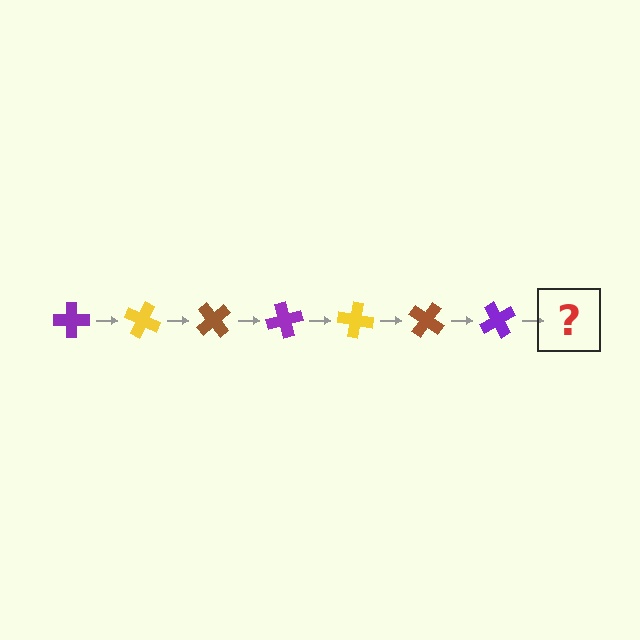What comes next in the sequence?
The next element should be a yellow cross, rotated 175 degrees from the start.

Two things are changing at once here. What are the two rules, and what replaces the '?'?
The two rules are that it rotates 25 degrees each step and the color cycles through purple, yellow, and brown. The '?' should be a yellow cross, rotated 175 degrees from the start.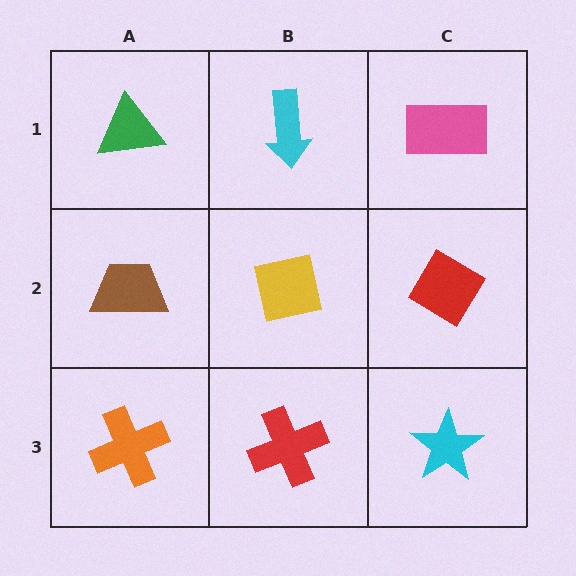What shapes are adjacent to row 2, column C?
A pink rectangle (row 1, column C), a cyan star (row 3, column C), a yellow square (row 2, column B).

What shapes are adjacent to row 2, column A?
A green triangle (row 1, column A), an orange cross (row 3, column A), a yellow square (row 2, column B).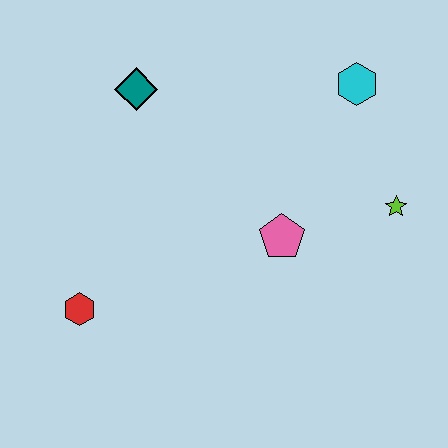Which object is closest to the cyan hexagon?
The lime star is closest to the cyan hexagon.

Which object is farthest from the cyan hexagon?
The red hexagon is farthest from the cyan hexagon.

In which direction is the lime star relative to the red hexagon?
The lime star is to the right of the red hexagon.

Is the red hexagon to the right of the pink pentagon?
No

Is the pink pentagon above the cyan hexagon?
No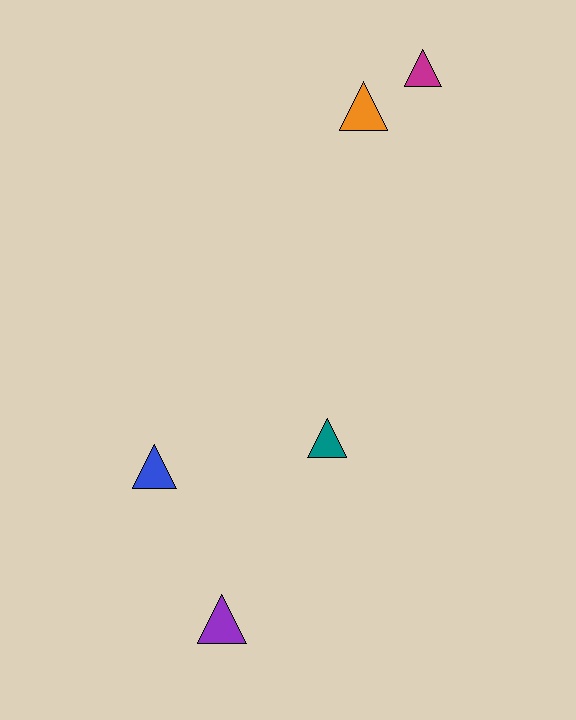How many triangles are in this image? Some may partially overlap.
There are 5 triangles.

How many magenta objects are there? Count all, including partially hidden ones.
There is 1 magenta object.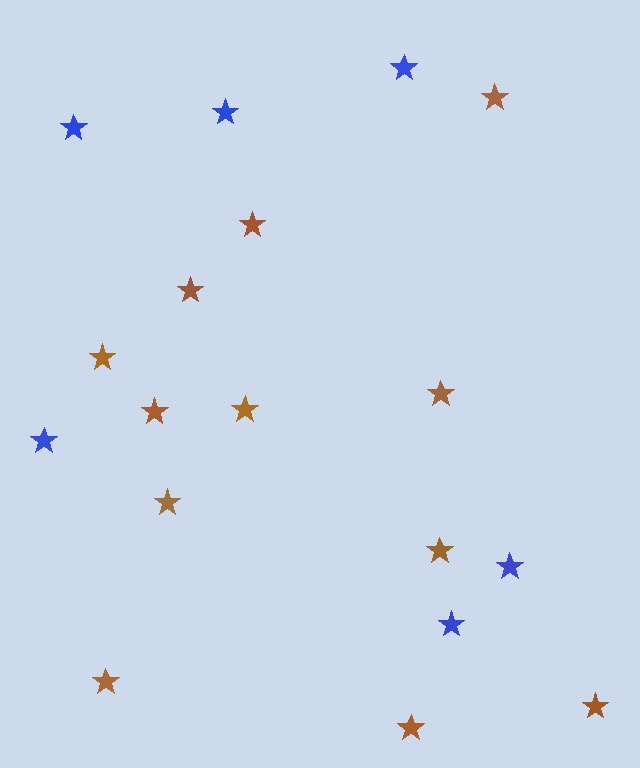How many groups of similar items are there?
There are 2 groups: one group of blue stars (6) and one group of brown stars (12).